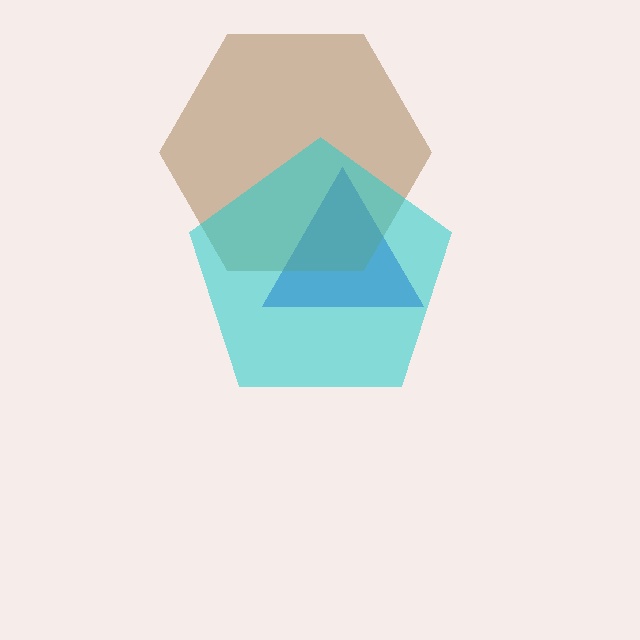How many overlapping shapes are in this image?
There are 3 overlapping shapes in the image.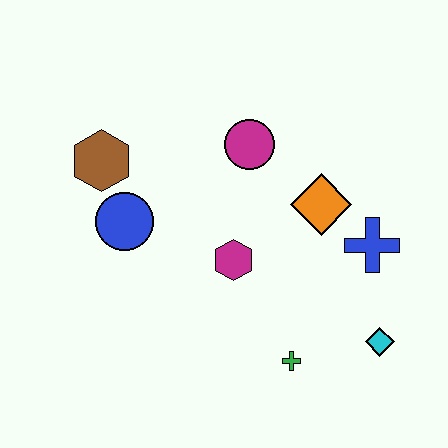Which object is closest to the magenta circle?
The orange diamond is closest to the magenta circle.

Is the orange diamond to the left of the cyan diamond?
Yes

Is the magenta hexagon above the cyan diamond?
Yes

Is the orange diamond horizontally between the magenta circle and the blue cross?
Yes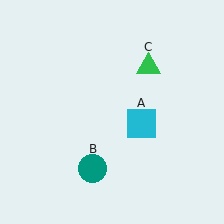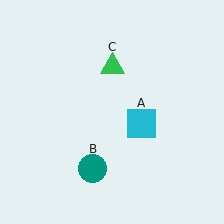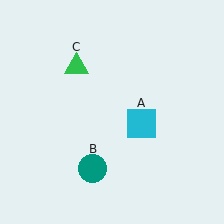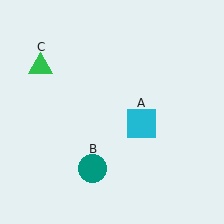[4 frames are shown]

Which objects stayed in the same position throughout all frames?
Cyan square (object A) and teal circle (object B) remained stationary.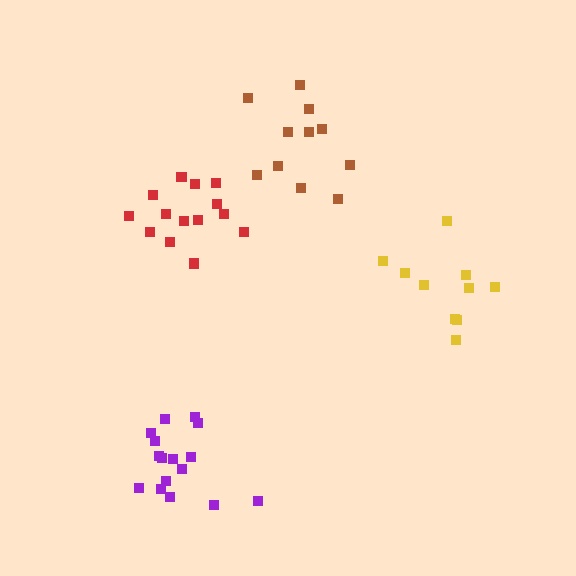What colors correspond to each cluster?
The clusters are colored: yellow, purple, red, brown.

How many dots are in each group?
Group 1: 10 dots, Group 2: 16 dots, Group 3: 14 dots, Group 4: 11 dots (51 total).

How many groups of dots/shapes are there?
There are 4 groups.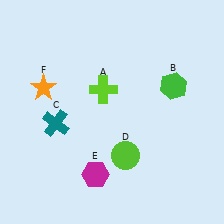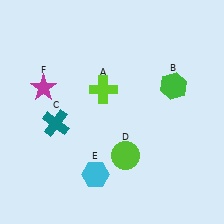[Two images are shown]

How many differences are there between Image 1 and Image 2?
There are 2 differences between the two images.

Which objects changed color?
E changed from magenta to cyan. F changed from orange to magenta.